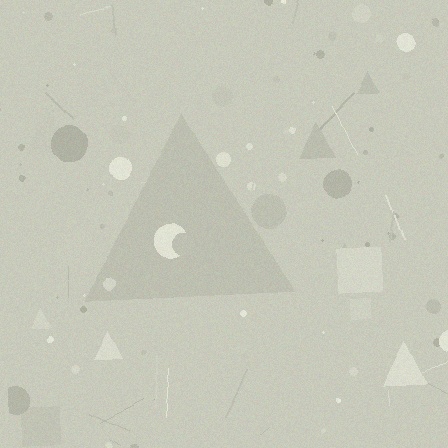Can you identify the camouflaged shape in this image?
The camouflaged shape is a triangle.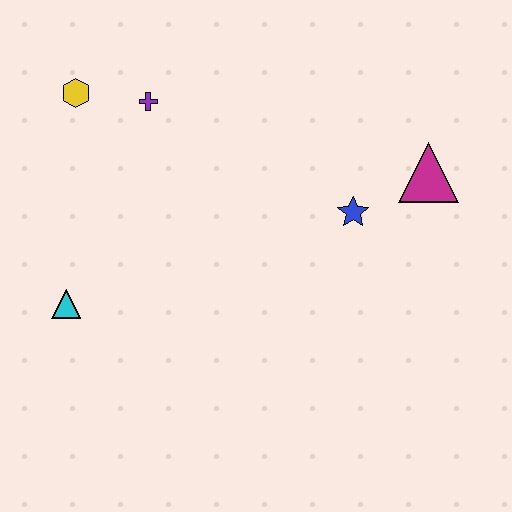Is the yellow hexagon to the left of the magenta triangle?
Yes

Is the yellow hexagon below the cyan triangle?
No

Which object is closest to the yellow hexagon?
The purple cross is closest to the yellow hexagon.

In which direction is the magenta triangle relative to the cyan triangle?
The magenta triangle is to the right of the cyan triangle.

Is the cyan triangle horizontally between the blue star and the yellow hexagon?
No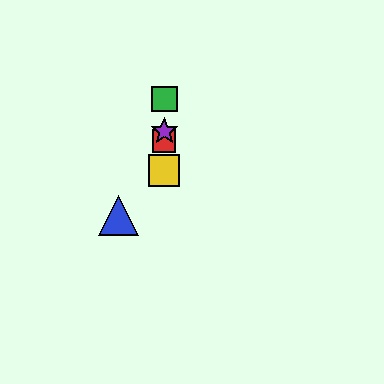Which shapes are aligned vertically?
The red square, the green square, the yellow square, the purple star are aligned vertically.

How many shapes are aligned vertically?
4 shapes (the red square, the green square, the yellow square, the purple star) are aligned vertically.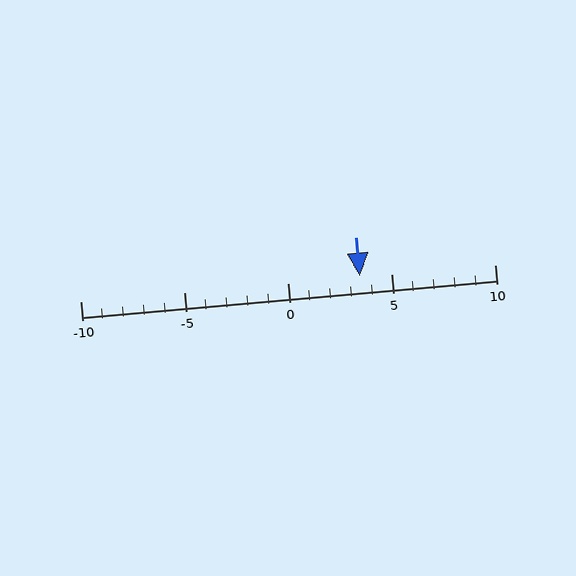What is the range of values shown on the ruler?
The ruler shows values from -10 to 10.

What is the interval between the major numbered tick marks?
The major tick marks are spaced 5 units apart.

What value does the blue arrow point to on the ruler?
The blue arrow points to approximately 4.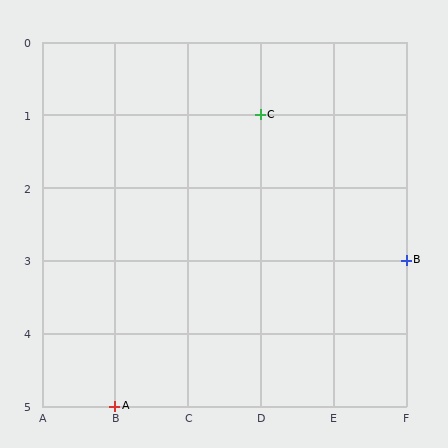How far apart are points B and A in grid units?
Points B and A are 4 columns and 2 rows apart (about 4.5 grid units diagonally).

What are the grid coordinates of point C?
Point C is at grid coordinates (D, 1).